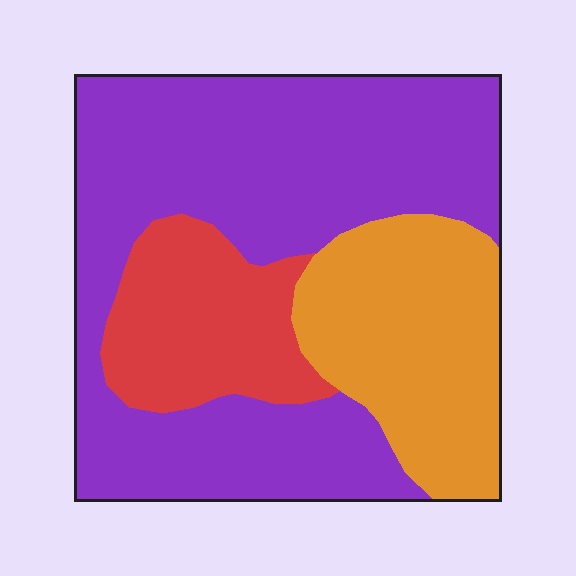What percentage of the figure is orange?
Orange covers roughly 25% of the figure.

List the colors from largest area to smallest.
From largest to smallest: purple, orange, red.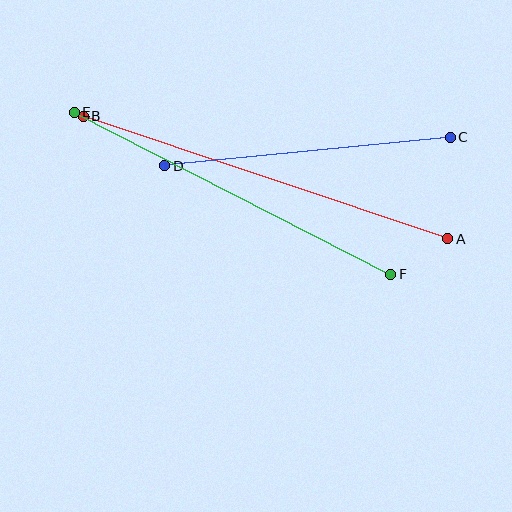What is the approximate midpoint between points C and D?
The midpoint is at approximately (308, 152) pixels.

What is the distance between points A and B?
The distance is approximately 385 pixels.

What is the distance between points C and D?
The distance is approximately 287 pixels.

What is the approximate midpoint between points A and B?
The midpoint is at approximately (265, 178) pixels.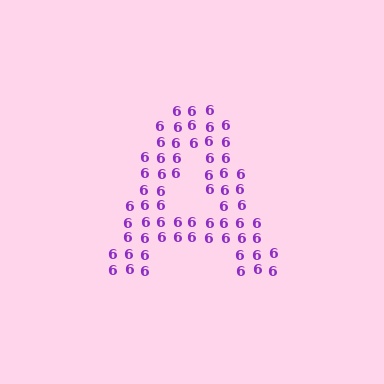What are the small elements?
The small elements are digit 6's.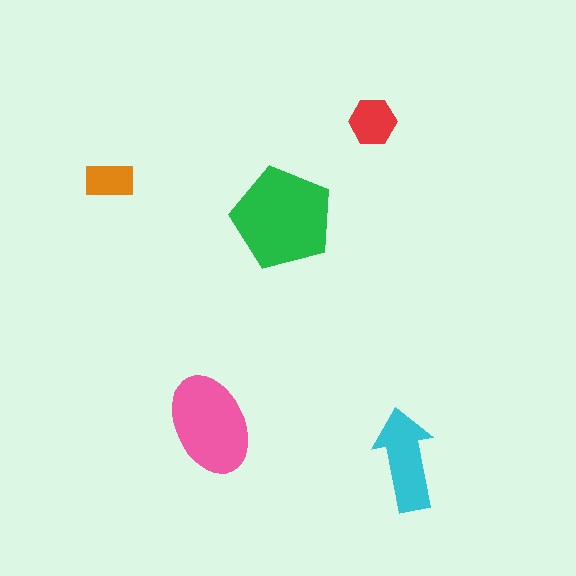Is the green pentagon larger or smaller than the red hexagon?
Larger.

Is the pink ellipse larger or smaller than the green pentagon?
Smaller.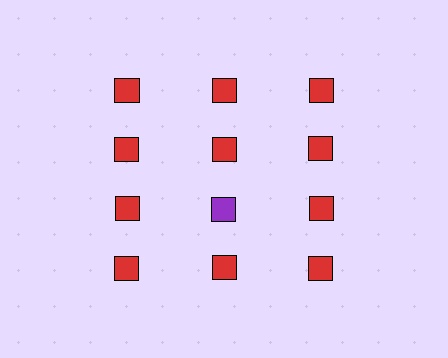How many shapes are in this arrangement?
There are 12 shapes arranged in a grid pattern.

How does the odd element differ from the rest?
It has a different color: purple instead of red.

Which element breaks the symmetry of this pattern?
The purple square in the third row, second from left column breaks the symmetry. All other shapes are red squares.